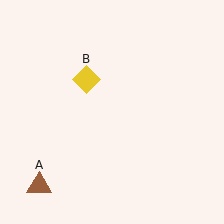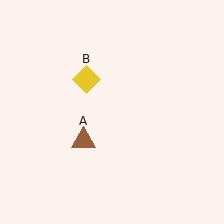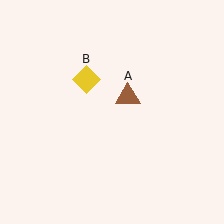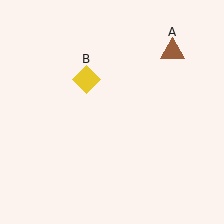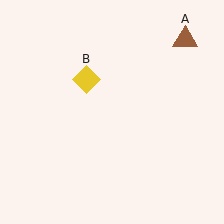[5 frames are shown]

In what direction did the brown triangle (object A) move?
The brown triangle (object A) moved up and to the right.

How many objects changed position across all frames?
1 object changed position: brown triangle (object A).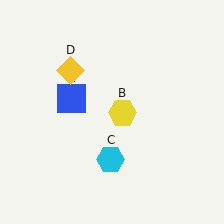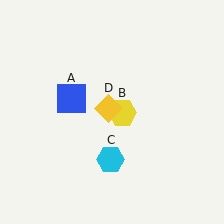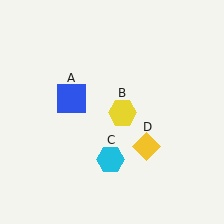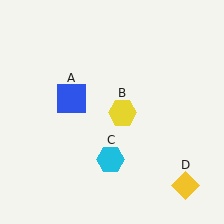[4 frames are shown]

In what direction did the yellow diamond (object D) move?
The yellow diamond (object D) moved down and to the right.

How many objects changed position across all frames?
1 object changed position: yellow diamond (object D).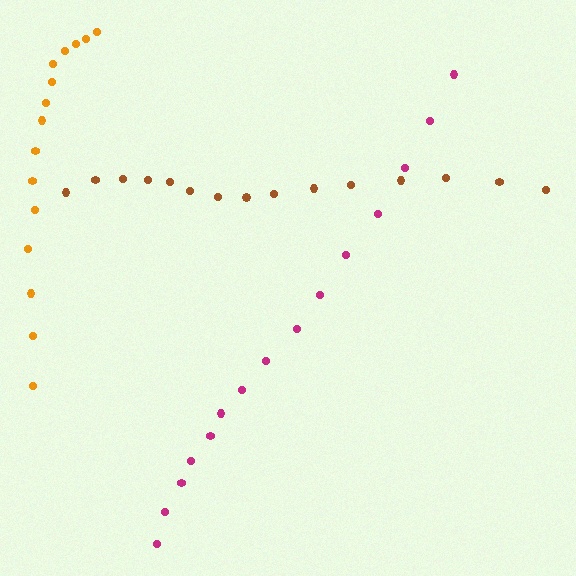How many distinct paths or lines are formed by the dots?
There are 3 distinct paths.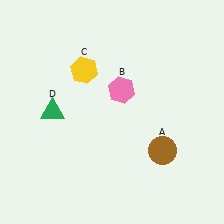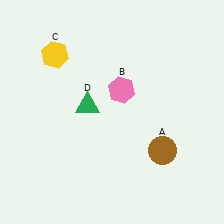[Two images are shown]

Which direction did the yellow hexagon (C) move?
The yellow hexagon (C) moved left.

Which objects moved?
The objects that moved are: the yellow hexagon (C), the green triangle (D).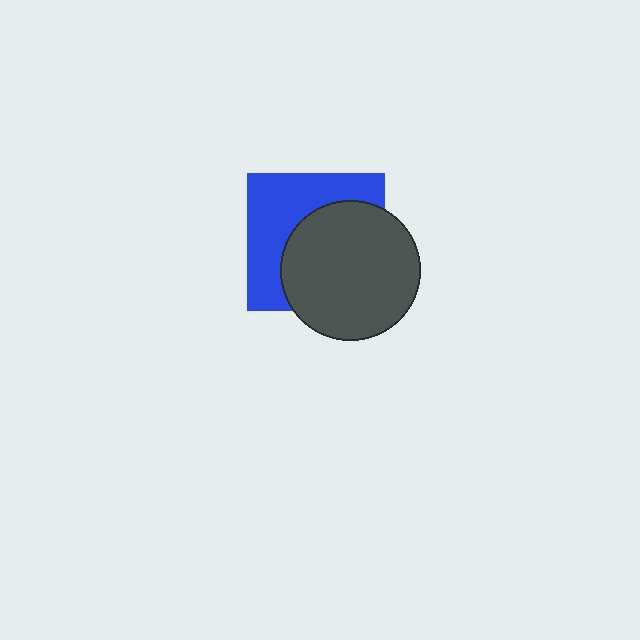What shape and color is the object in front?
The object in front is a dark gray circle.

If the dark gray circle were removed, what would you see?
You would see the complete blue square.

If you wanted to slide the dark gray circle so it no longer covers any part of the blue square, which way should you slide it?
Slide it toward the lower-right — that is the most direct way to separate the two shapes.